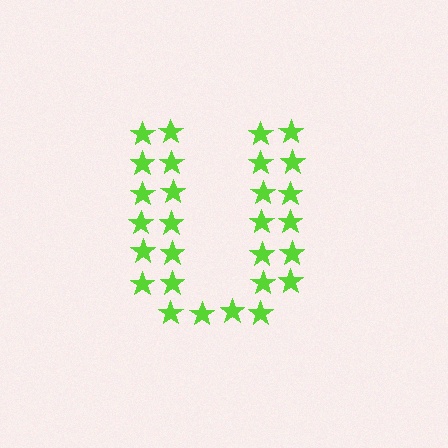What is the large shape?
The large shape is the letter U.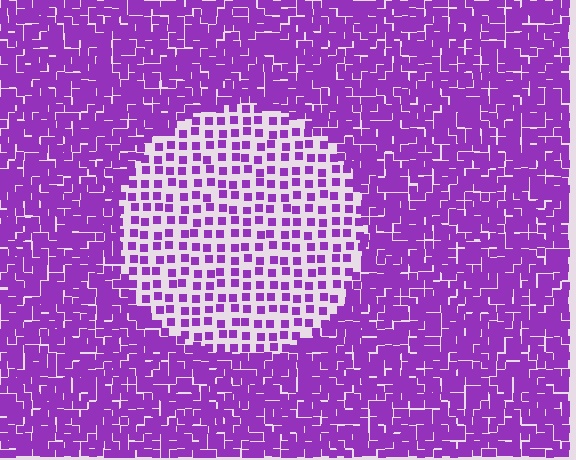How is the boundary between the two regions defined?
The boundary is defined by a change in element density (approximately 2.5x ratio). All elements are the same color, size, and shape.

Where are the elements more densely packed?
The elements are more densely packed outside the circle boundary.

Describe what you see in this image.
The image contains small purple elements arranged at two different densities. A circle-shaped region is visible where the elements are less densely packed than the surrounding area.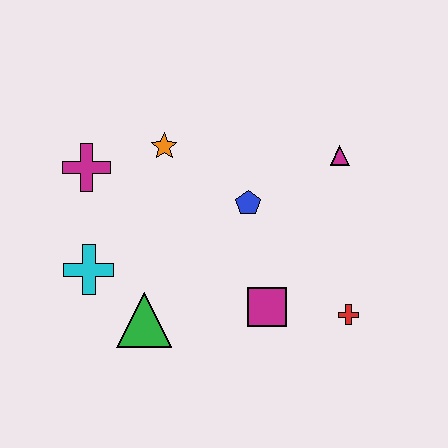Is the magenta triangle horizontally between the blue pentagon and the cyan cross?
No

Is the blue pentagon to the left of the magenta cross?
No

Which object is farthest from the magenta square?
The magenta cross is farthest from the magenta square.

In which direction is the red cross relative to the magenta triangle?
The red cross is below the magenta triangle.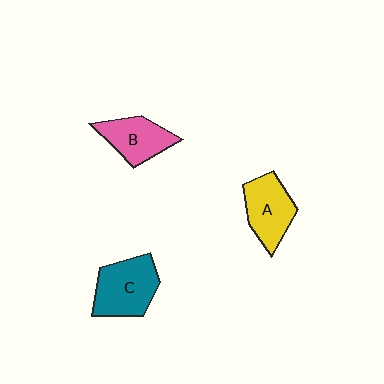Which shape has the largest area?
Shape C (teal).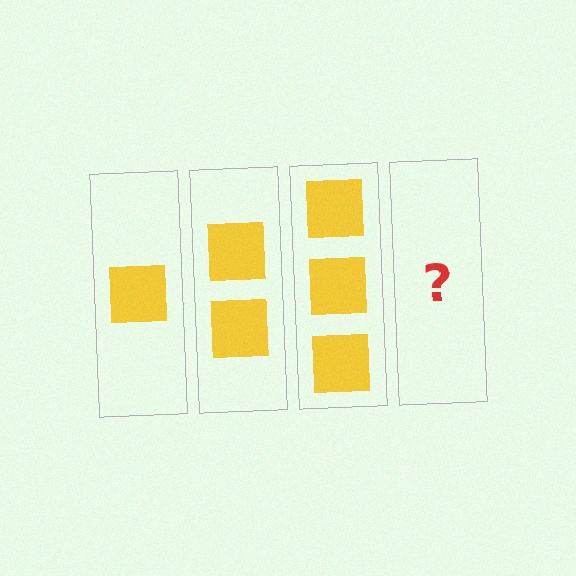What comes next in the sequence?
The next element should be 4 squares.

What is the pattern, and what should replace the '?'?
The pattern is that each step adds one more square. The '?' should be 4 squares.